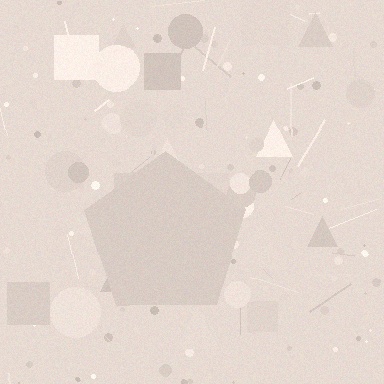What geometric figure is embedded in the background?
A pentagon is embedded in the background.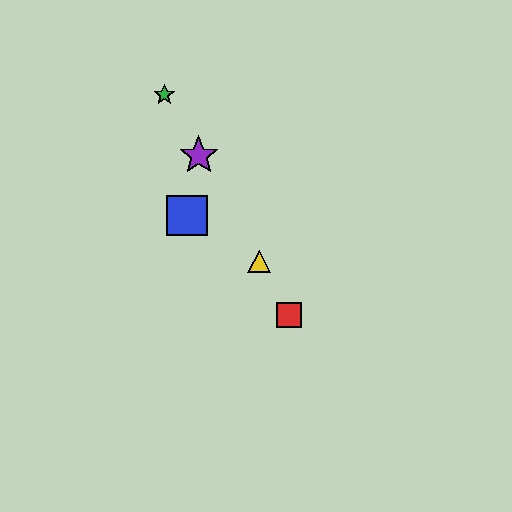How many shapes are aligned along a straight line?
4 shapes (the red square, the green star, the yellow triangle, the purple star) are aligned along a straight line.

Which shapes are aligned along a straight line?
The red square, the green star, the yellow triangle, the purple star are aligned along a straight line.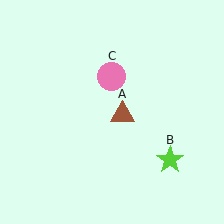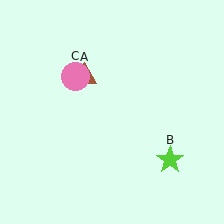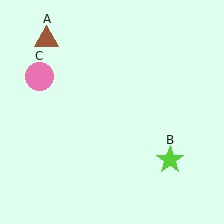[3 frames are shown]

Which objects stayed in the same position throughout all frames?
Lime star (object B) remained stationary.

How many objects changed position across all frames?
2 objects changed position: brown triangle (object A), pink circle (object C).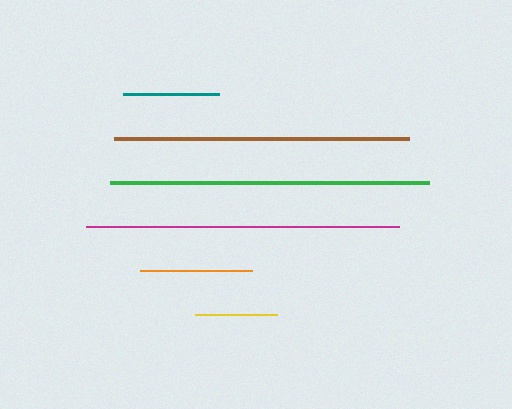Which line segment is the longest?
The green line is the longest at approximately 319 pixels.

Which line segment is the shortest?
The yellow line is the shortest at approximately 82 pixels.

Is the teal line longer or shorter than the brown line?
The brown line is longer than the teal line.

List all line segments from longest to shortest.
From longest to shortest: green, magenta, brown, orange, teal, yellow.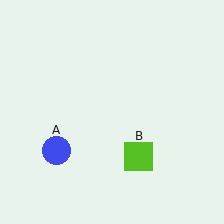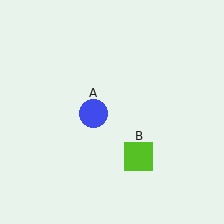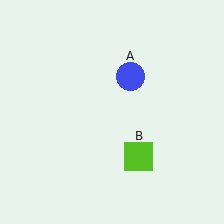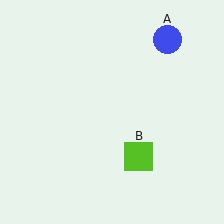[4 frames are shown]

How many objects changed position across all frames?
1 object changed position: blue circle (object A).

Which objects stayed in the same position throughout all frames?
Lime square (object B) remained stationary.